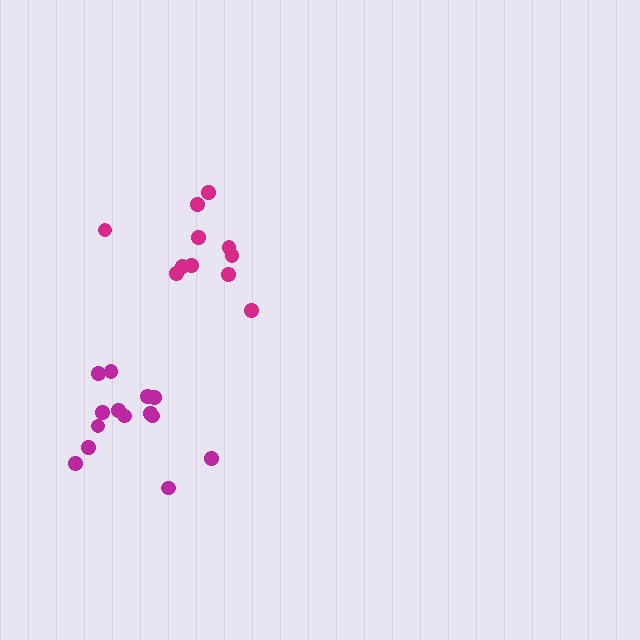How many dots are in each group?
Group 1: 11 dots, Group 2: 14 dots (25 total).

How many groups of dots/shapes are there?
There are 2 groups.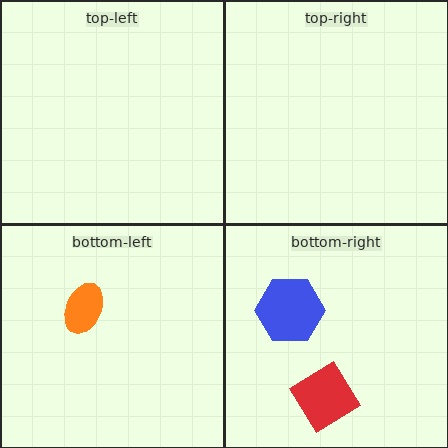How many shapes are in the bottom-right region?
2.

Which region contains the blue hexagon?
The bottom-right region.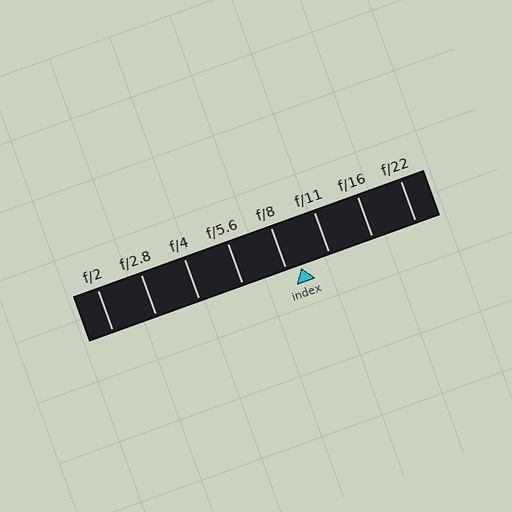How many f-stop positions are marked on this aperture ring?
There are 8 f-stop positions marked.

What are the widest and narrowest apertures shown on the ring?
The widest aperture shown is f/2 and the narrowest is f/22.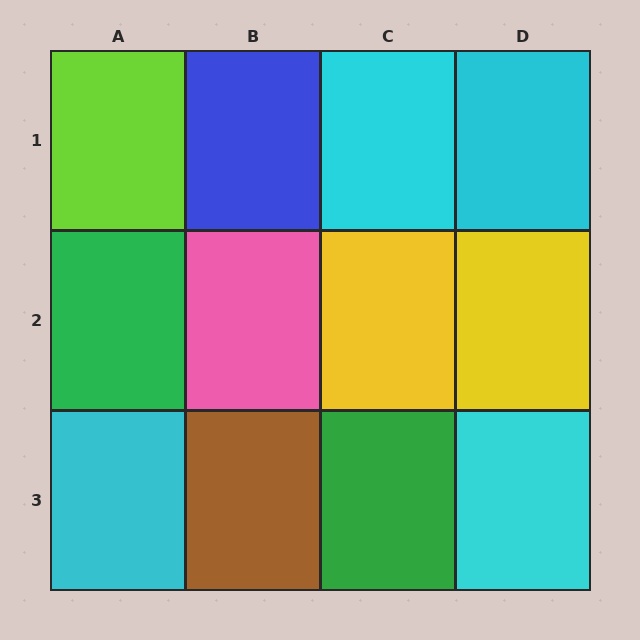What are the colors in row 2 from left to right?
Green, pink, yellow, yellow.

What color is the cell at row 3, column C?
Green.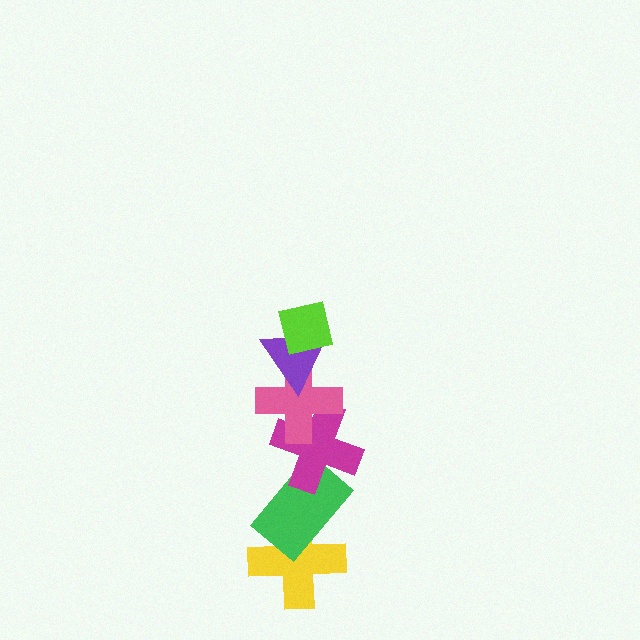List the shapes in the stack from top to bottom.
From top to bottom: the lime square, the purple triangle, the pink cross, the magenta cross, the green rectangle, the yellow cross.